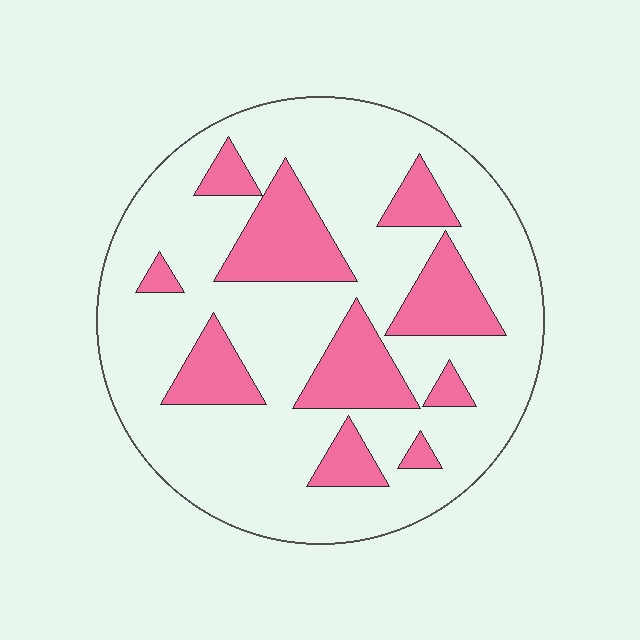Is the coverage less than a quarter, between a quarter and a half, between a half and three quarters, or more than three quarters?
Between a quarter and a half.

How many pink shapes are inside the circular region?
10.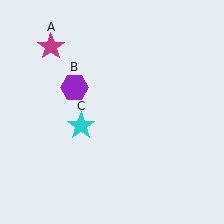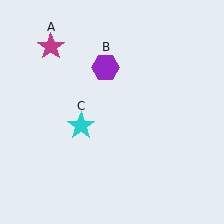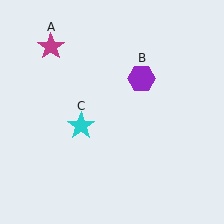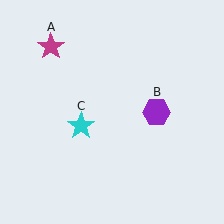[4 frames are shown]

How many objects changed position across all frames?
1 object changed position: purple hexagon (object B).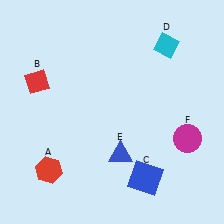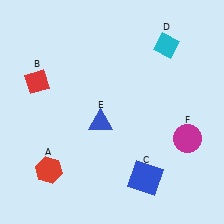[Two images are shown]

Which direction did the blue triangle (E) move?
The blue triangle (E) moved up.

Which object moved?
The blue triangle (E) moved up.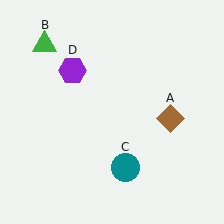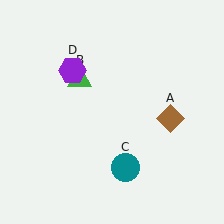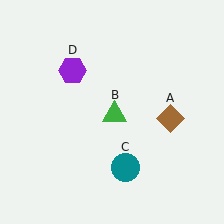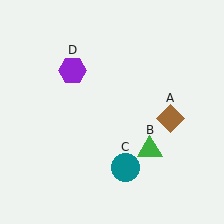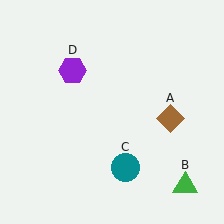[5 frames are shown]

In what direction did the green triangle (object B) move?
The green triangle (object B) moved down and to the right.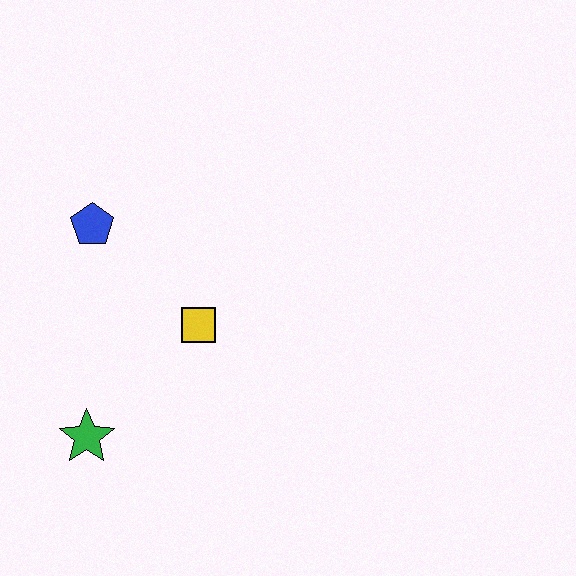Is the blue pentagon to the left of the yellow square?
Yes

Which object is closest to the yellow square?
The blue pentagon is closest to the yellow square.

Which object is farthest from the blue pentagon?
The green star is farthest from the blue pentagon.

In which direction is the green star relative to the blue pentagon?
The green star is below the blue pentagon.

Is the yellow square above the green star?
Yes